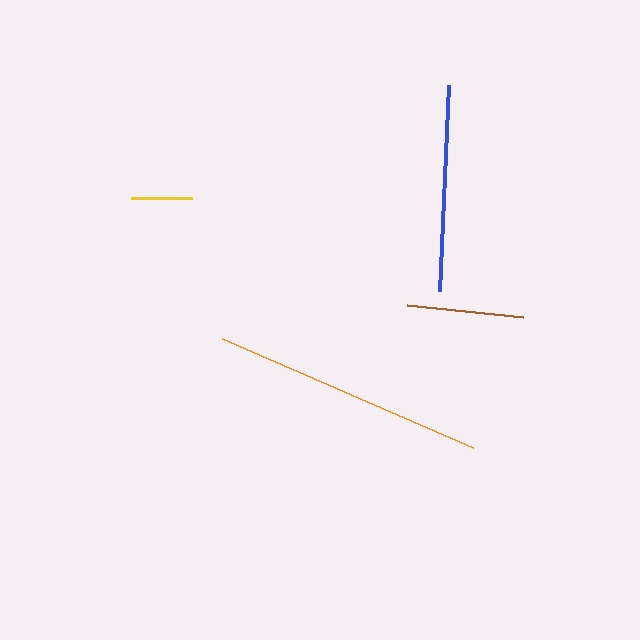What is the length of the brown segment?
The brown segment is approximately 116 pixels long.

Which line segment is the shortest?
The yellow line is the shortest at approximately 61 pixels.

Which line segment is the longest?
The orange line is the longest at approximately 274 pixels.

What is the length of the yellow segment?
The yellow segment is approximately 61 pixels long.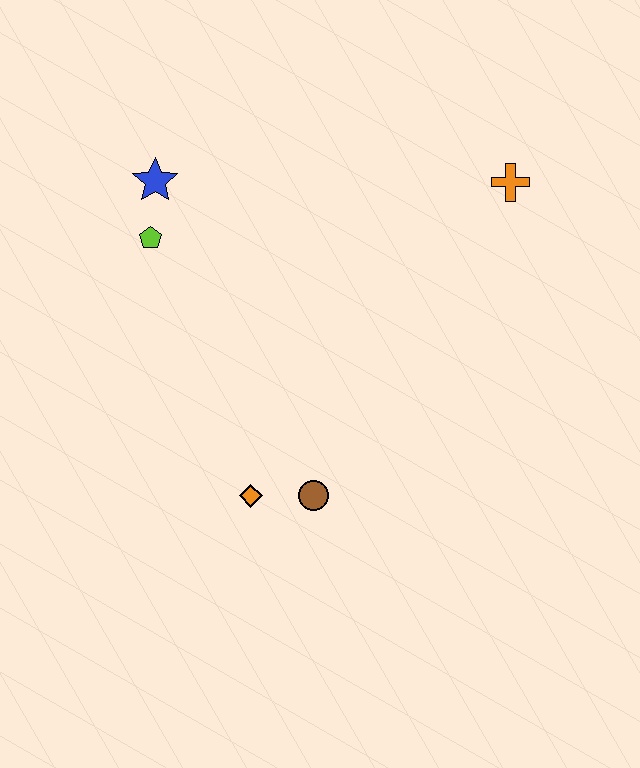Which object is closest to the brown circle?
The orange diamond is closest to the brown circle.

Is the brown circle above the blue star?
No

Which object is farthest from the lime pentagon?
The orange cross is farthest from the lime pentagon.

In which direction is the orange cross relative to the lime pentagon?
The orange cross is to the right of the lime pentagon.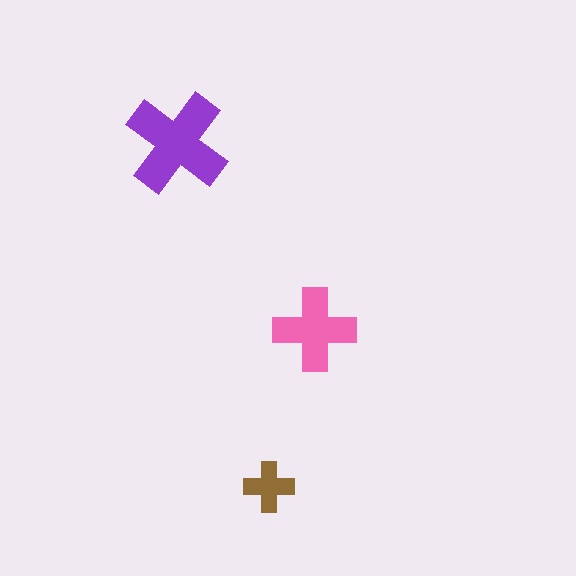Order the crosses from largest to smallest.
the purple one, the pink one, the brown one.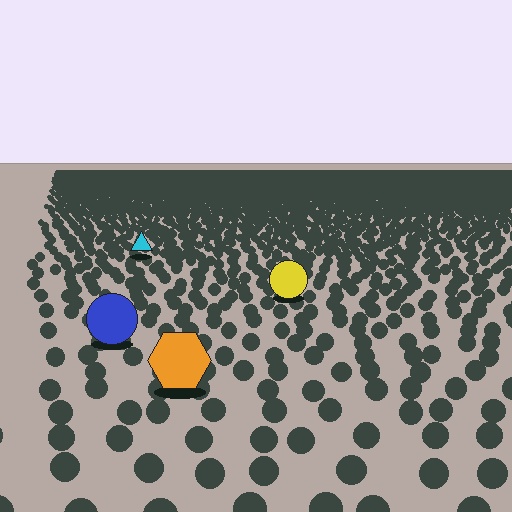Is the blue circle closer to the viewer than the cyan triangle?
Yes. The blue circle is closer — you can tell from the texture gradient: the ground texture is coarser near it.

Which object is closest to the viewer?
The orange hexagon is closest. The texture marks near it are larger and more spread out.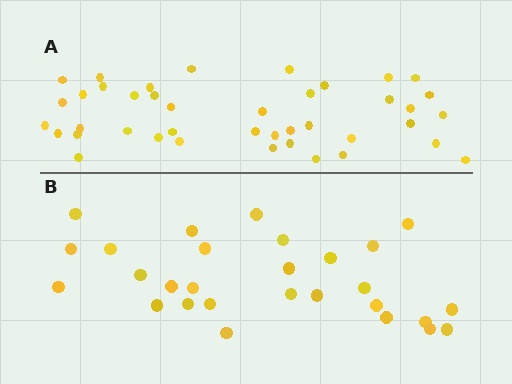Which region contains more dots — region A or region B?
Region A (the top region) has more dots.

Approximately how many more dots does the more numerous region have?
Region A has approximately 15 more dots than region B.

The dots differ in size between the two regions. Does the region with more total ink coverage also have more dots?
No. Region B has more total ink coverage because its dots are larger, but region A actually contains more individual dots. Total area can be misleading — the number of items is what matters here.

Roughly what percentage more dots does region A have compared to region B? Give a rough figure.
About 45% more.